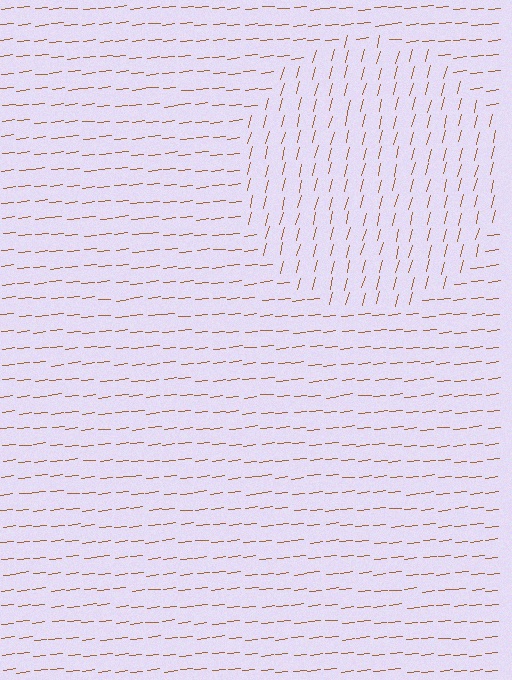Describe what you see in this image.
The image is filled with small brown line segments. A circle region in the image has lines oriented differently from the surrounding lines, creating a visible texture boundary.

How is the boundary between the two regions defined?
The boundary is defined purely by a change in line orientation (approximately 69 degrees difference). All lines are the same color and thickness.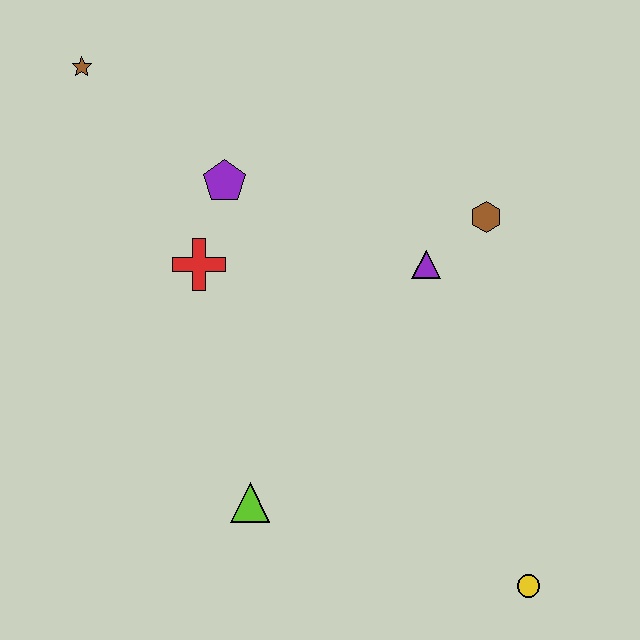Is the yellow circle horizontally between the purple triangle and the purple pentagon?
No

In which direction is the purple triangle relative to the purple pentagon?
The purple triangle is to the right of the purple pentagon.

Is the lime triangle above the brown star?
No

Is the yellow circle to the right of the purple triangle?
Yes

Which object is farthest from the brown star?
The yellow circle is farthest from the brown star.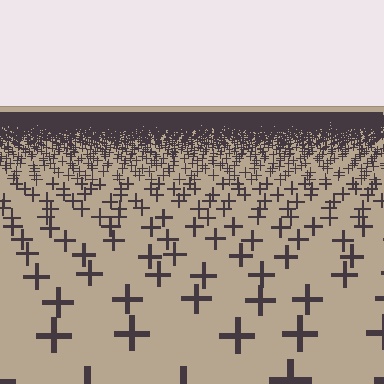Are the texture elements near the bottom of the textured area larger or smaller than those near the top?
Larger. Near the bottom, elements are closer to the viewer and appear at a bigger on-screen size.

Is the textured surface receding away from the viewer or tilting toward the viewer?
The surface is receding away from the viewer. Texture elements get smaller and denser toward the top.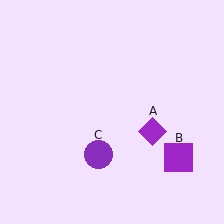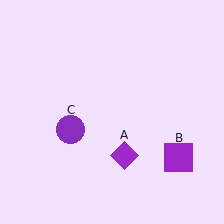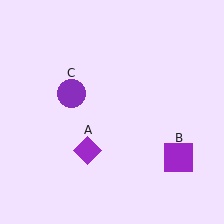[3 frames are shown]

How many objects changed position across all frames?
2 objects changed position: purple diamond (object A), purple circle (object C).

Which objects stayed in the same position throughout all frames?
Purple square (object B) remained stationary.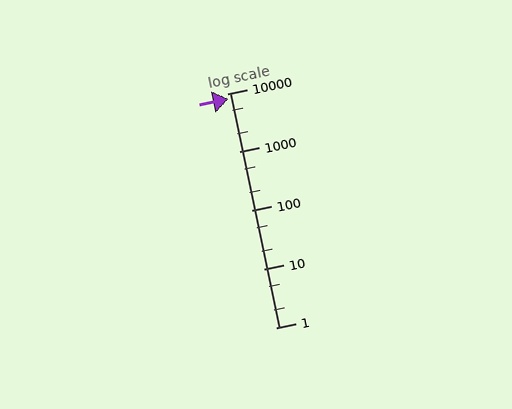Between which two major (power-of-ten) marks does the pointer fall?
The pointer is between 1000 and 10000.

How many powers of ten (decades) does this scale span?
The scale spans 4 decades, from 1 to 10000.